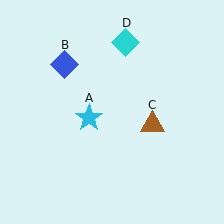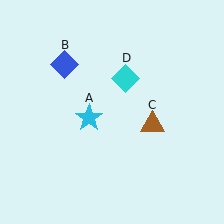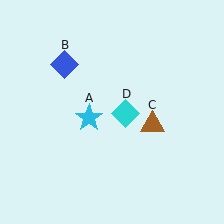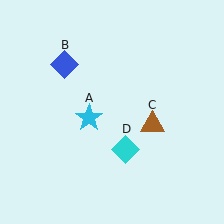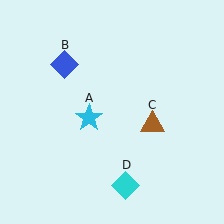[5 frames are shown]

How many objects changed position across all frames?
1 object changed position: cyan diamond (object D).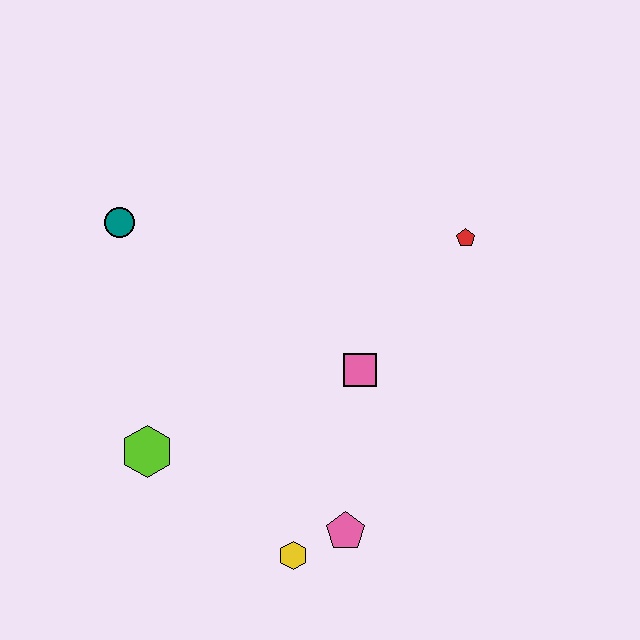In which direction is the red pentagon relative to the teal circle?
The red pentagon is to the right of the teal circle.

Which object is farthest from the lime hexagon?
The red pentagon is farthest from the lime hexagon.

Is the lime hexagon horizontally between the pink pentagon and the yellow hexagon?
No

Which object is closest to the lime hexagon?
The yellow hexagon is closest to the lime hexagon.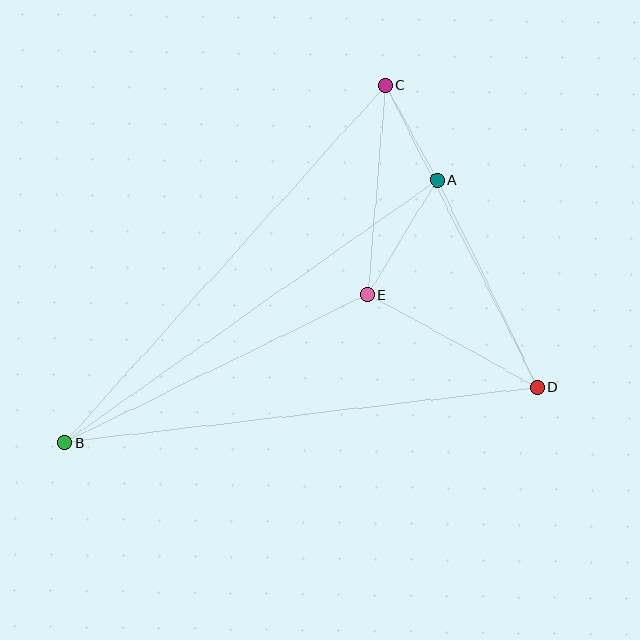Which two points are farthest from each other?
Points B and C are farthest from each other.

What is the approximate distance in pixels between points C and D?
The distance between C and D is approximately 338 pixels.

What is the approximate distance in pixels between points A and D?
The distance between A and D is approximately 230 pixels.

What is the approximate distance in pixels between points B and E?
The distance between B and E is approximately 337 pixels.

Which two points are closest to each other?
Points A and C are closest to each other.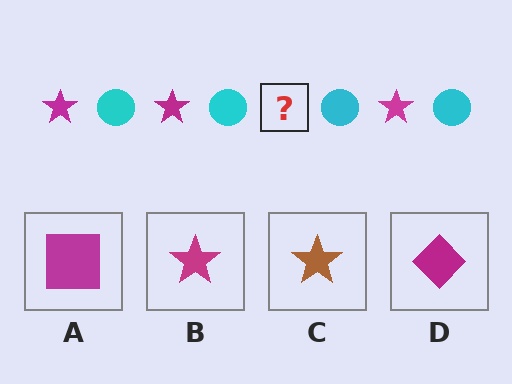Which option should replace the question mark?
Option B.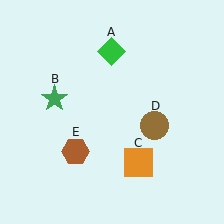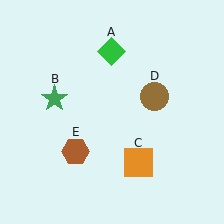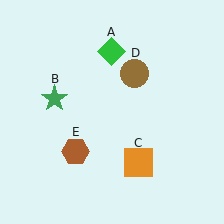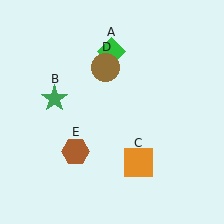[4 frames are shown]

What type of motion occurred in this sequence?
The brown circle (object D) rotated counterclockwise around the center of the scene.